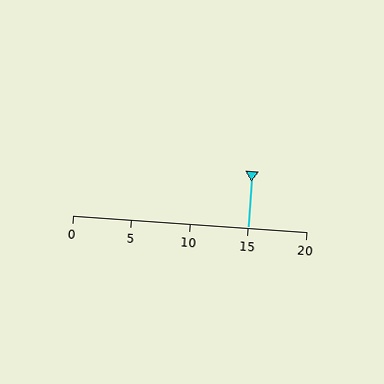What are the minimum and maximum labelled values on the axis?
The axis runs from 0 to 20.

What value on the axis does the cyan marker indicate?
The marker indicates approximately 15.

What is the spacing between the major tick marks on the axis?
The major ticks are spaced 5 apart.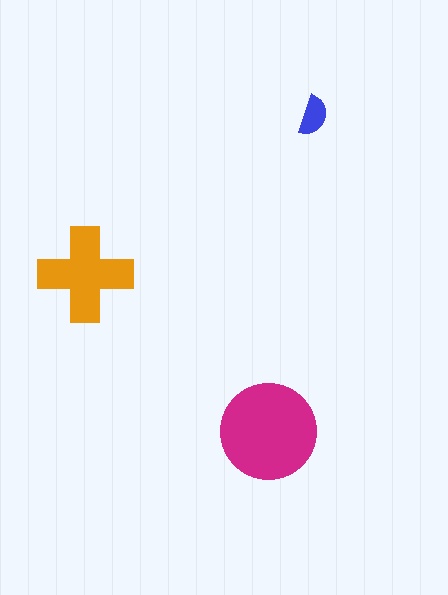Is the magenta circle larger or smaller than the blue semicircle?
Larger.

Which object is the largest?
The magenta circle.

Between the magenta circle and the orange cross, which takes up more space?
The magenta circle.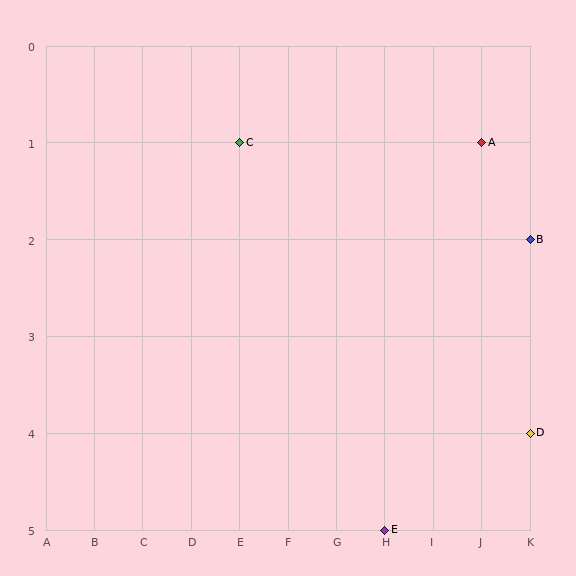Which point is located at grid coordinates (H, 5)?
Point E is at (H, 5).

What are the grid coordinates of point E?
Point E is at grid coordinates (H, 5).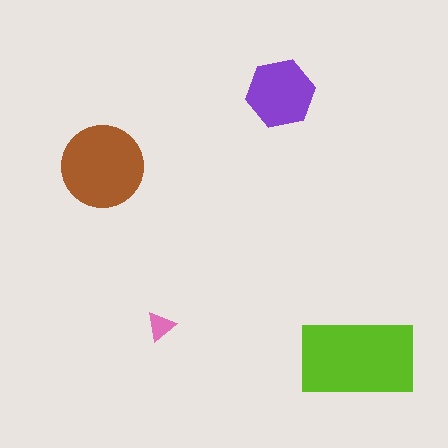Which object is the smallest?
The pink triangle.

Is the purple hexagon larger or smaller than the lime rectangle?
Smaller.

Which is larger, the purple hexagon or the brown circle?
The brown circle.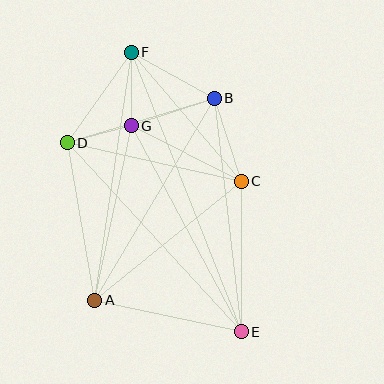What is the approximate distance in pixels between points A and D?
The distance between A and D is approximately 160 pixels.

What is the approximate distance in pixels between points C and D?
The distance between C and D is approximately 178 pixels.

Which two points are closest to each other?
Points D and G are closest to each other.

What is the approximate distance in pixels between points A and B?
The distance between A and B is approximately 235 pixels.